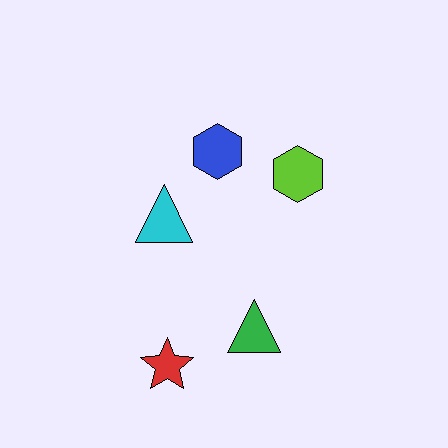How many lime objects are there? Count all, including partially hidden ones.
There is 1 lime object.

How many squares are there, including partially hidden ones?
There are no squares.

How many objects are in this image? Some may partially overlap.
There are 5 objects.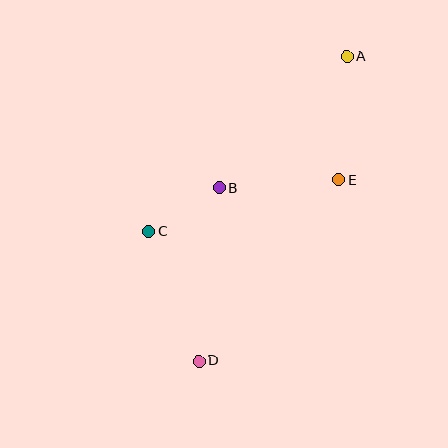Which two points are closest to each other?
Points B and C are closest to each other.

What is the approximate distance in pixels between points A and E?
The distance between A and E is approximately 124 pixels.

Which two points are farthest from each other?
Points A and D are farthest from each other.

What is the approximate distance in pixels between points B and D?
The distance between B and D is approximately 174 pixels.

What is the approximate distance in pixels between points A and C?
The distance between A and C is approximately 264 pixels.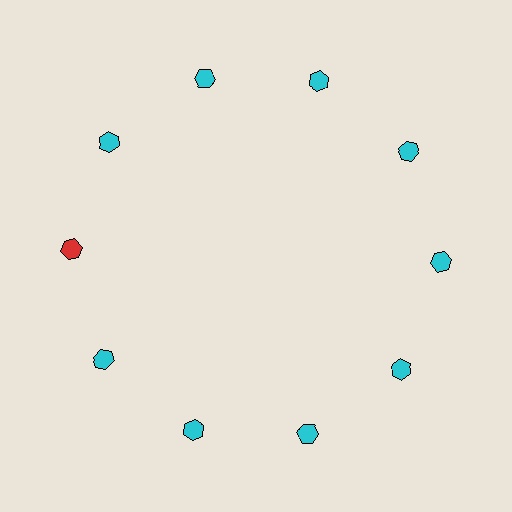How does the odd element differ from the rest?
It has a different color: red instead of cyan.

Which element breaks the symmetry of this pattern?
The red hexagon at roughly the 9 o'clock position breaks the symmetry. All other shapes are cyan hexagons.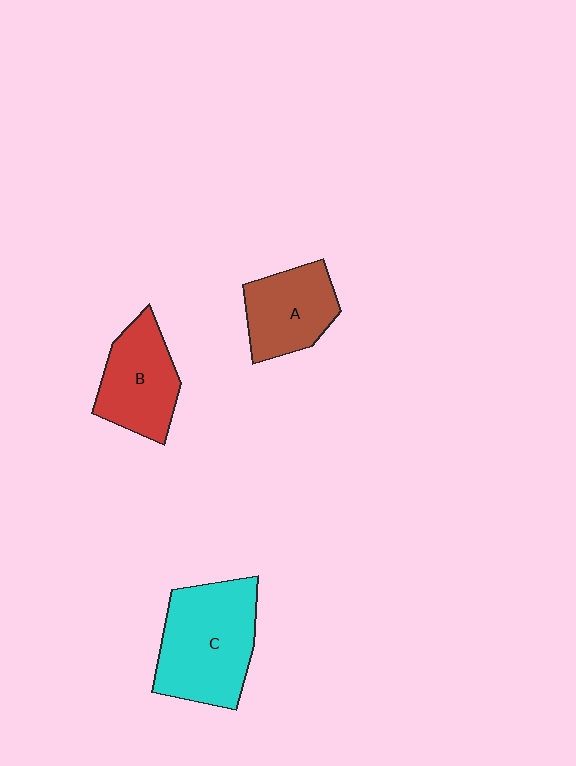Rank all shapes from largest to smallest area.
From largest to smallest: C (cyan), B (red), A (brown).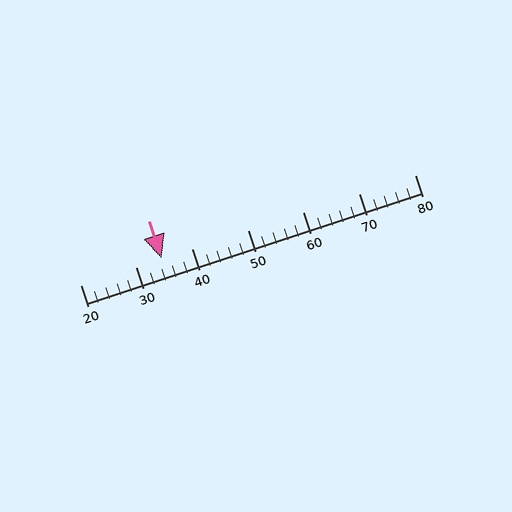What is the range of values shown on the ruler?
The ruler shows values from 20 to 80.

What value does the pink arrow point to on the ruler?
The pink arrow points to approximately 34.